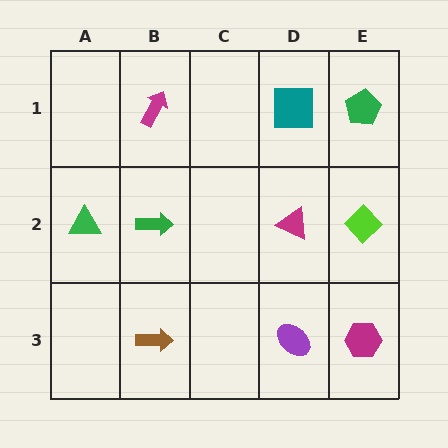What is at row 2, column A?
A green triangle.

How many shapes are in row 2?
4 shapes.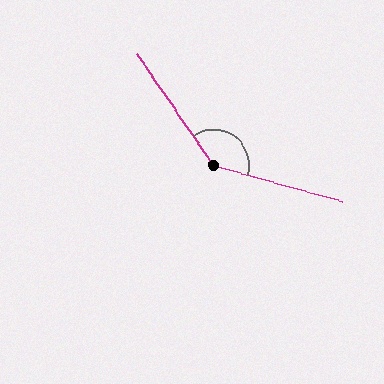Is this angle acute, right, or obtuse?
It is obtuse.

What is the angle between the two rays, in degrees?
Approximately 141 degrees.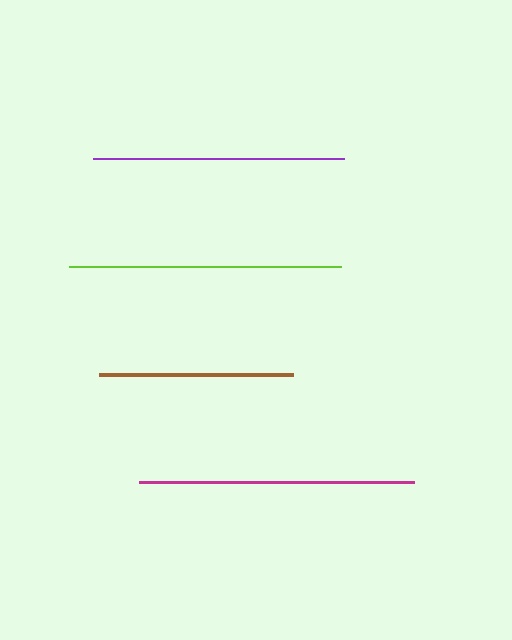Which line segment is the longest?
The magenta line is the longest at approximately 275 pixels.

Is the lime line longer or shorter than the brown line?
The lime line is longer than the brown line.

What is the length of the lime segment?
The lime segment is approximately 272 pixels long.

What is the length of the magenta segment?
The magenta segment is approximately 275 pixels long.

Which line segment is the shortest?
The brown line is the shortest at approximately 194 pixels.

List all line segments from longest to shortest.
From longest to shortest: magenta, lime, purple, brown.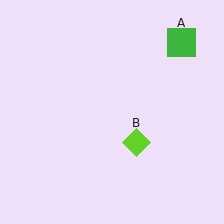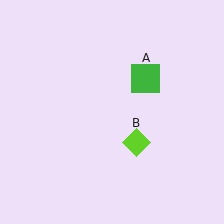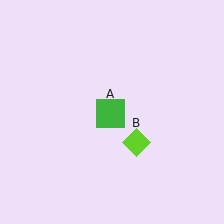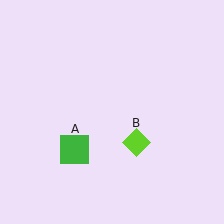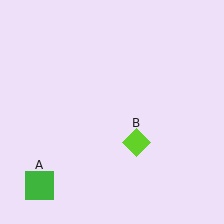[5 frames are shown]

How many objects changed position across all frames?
1 object changed position: green square (object A).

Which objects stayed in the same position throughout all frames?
Lime diamond (object B) remained stationary.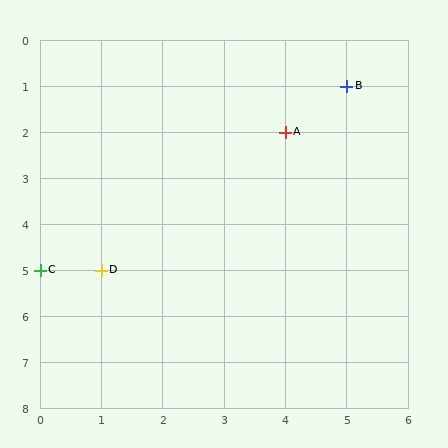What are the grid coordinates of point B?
Point B is at grid coordinates (5, 1).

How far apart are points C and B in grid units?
Points C and B are 5 columns and 4 rows apart (about 6.4 grid units diagonally).